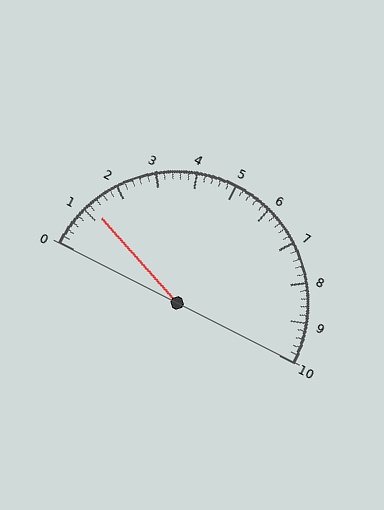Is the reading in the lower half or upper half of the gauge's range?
The reading is in the lower half of the range (0 to 10).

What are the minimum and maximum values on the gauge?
The gauge ranges from 0 to 10.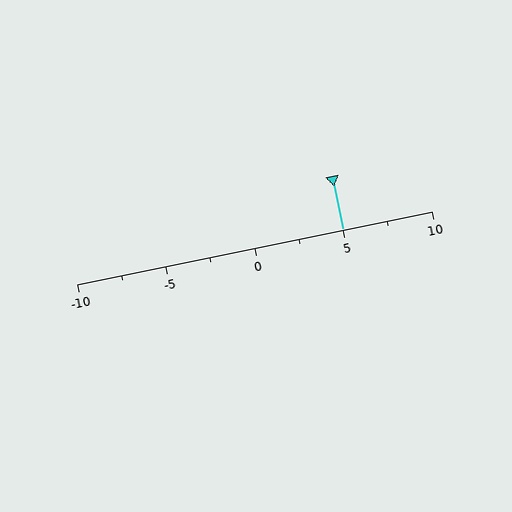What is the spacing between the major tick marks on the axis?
The major ticks are spaced 5 apart.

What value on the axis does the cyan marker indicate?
The marker indicates approximately 5.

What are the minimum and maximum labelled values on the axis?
The axis runs from -10 to 10.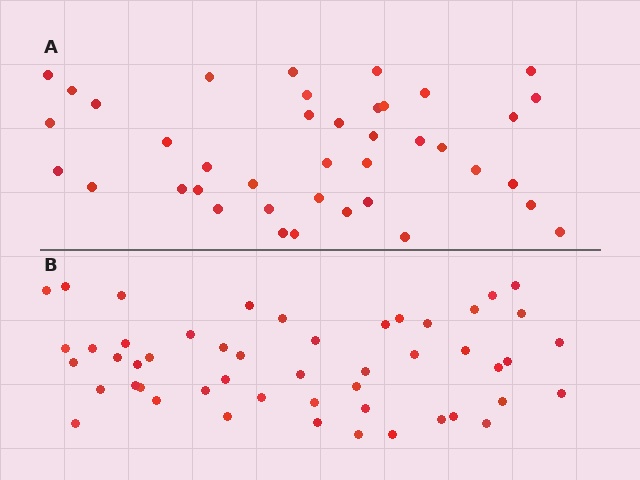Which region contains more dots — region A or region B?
Region B (the bottom region) has more dots.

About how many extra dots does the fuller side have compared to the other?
Region B has roughly 10 or so more dots than region A.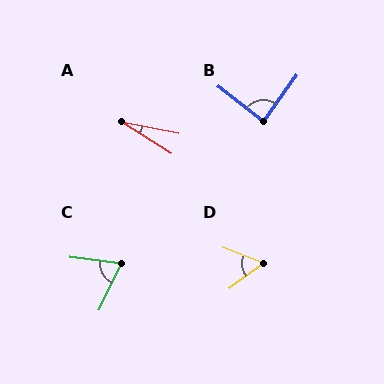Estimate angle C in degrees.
Approximately 71 degrees.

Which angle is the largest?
B, at approximately 88 degrees.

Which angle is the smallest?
A, at approximately 21 degrees.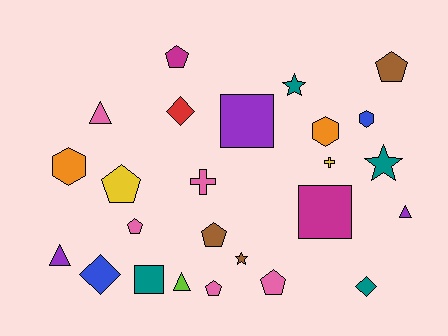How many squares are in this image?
There are 3 squares.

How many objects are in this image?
There are 25 objects.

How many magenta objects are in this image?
There are 2 magenta objects.